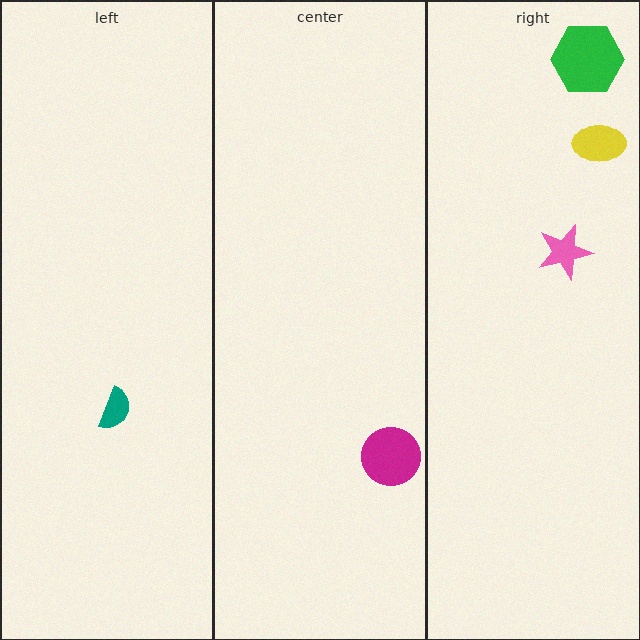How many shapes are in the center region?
1.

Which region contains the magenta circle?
The center region.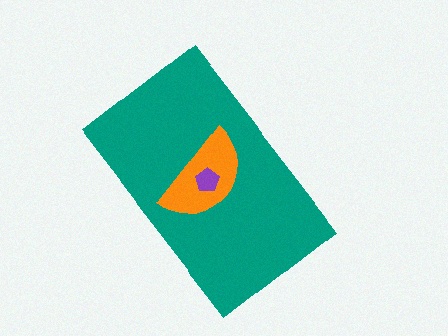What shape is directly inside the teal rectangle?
The orange semicircle.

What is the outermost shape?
The teal rectangle.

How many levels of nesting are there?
3.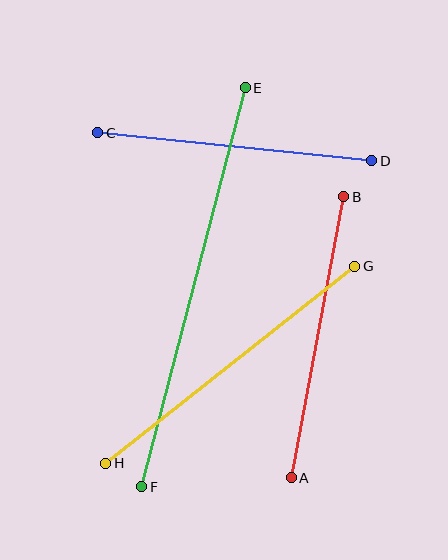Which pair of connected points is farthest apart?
Points E and F are farthest apart.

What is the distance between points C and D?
The distance is approximately 275 pixels.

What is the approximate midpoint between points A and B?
The midpoint is at approximately (317, 337) pixels.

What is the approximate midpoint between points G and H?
The midpoint is at approximately (230, 365) pixels.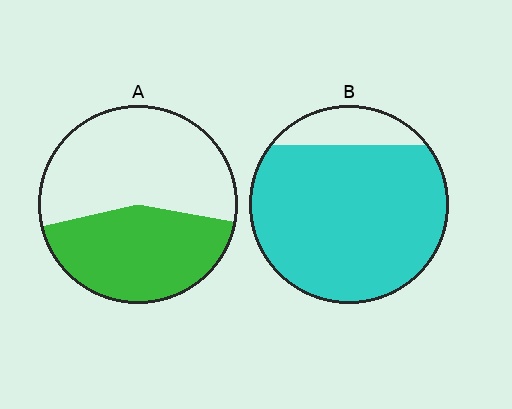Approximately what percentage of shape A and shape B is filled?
A is approximately 45% and B is approximately 85%.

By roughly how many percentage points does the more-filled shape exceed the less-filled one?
By roughly 40 percentage points (B over A).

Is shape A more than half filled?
No.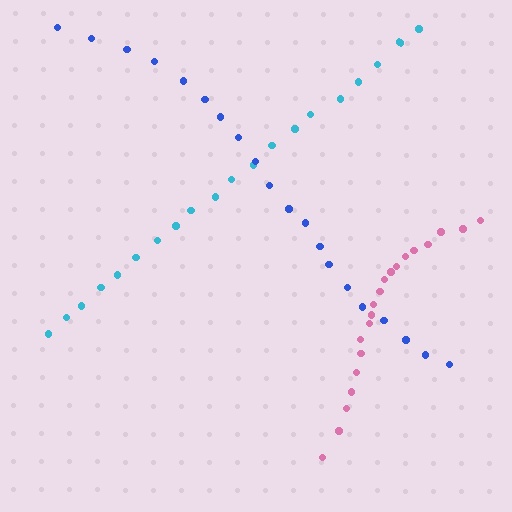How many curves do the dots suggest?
There are 3 distinct paths.